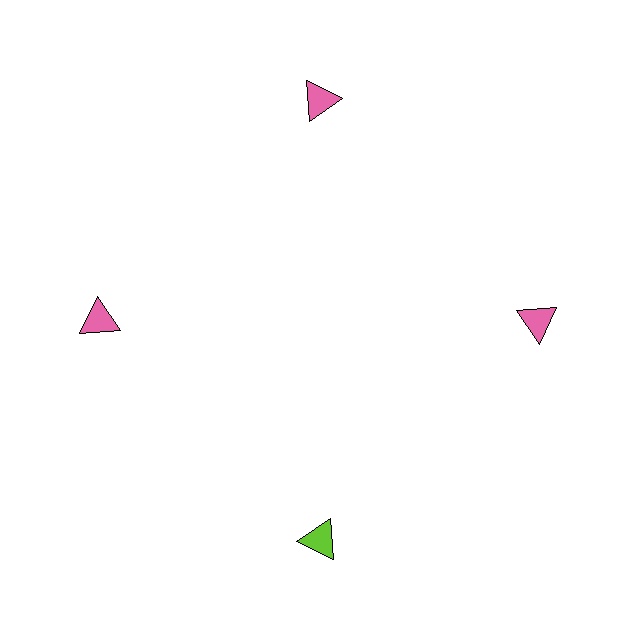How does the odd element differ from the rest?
It has a different color: lime instead of pink.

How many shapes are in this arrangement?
There are 4 shapes arranged in a ring pattern.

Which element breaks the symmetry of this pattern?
The lime triangle at roughly the 6 o'clock position breaks the symmetry. All other shapes are pink triangles.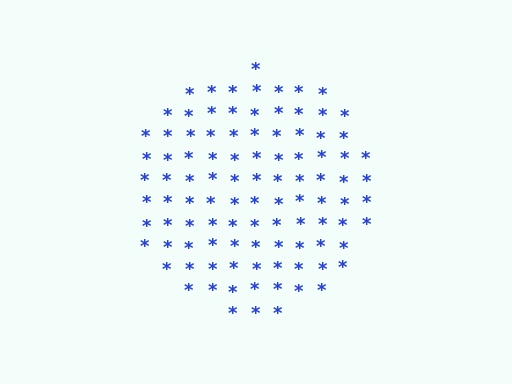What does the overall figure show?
The overall figure shows a circle.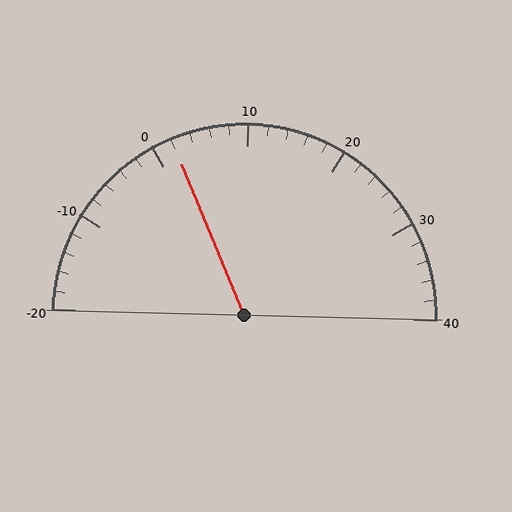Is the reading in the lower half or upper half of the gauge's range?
The reading is in the lower half of the range (-20 to 40).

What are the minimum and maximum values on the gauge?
The gauge ranges from -20 to 40.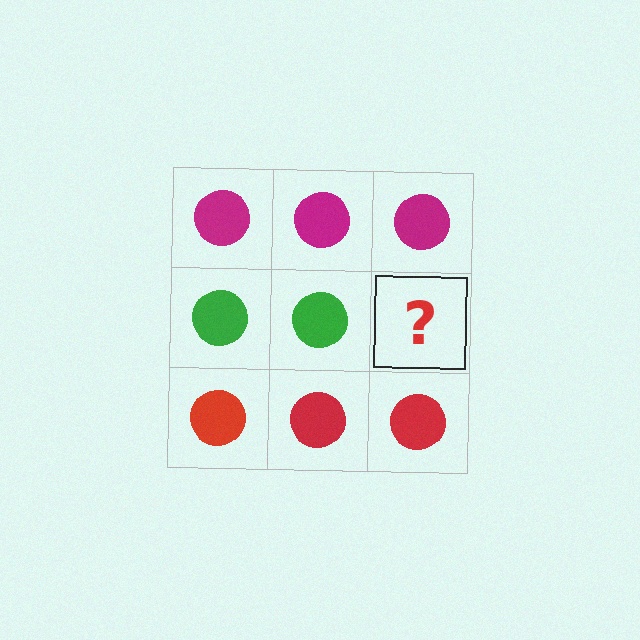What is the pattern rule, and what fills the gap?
The rule is that each row has a consistent color. The gap should be filled with a green circle.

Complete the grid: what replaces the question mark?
The question mark should be replaced with a green circle.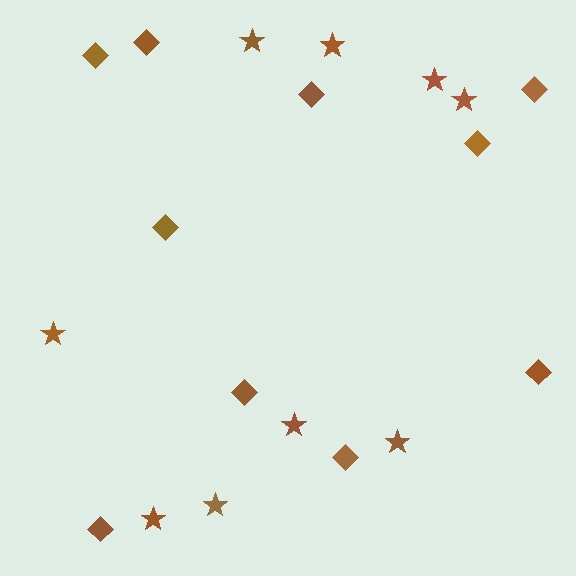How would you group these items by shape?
There are 2 groups: one group of stars (9) and one group of diamonds (10).